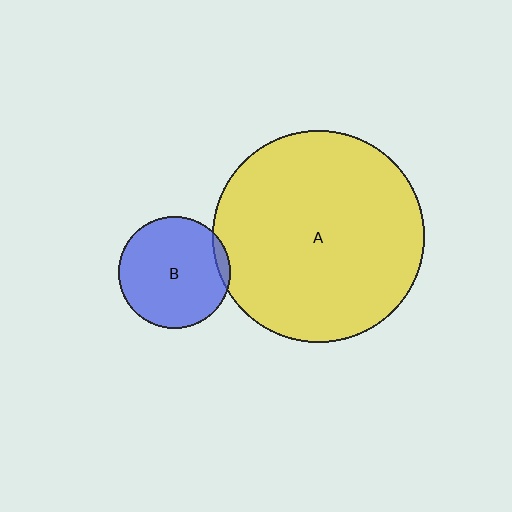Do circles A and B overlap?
Yes.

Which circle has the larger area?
Circle A (yellow).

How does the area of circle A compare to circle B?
Approximately 3.6 times.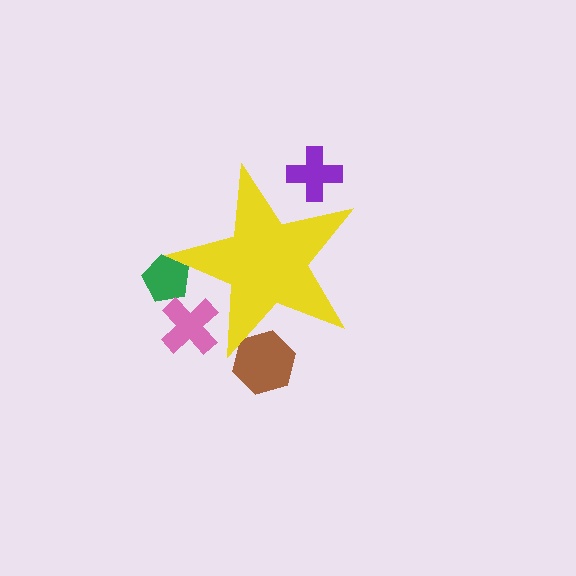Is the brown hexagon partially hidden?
Yes, the brown hexagon is partially hidden behind the yellow star.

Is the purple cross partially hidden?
Yes, the purple cross is partially hidden behind the yellow star.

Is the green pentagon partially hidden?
Yes, the green pentagon is partially hidden behind the yellow star.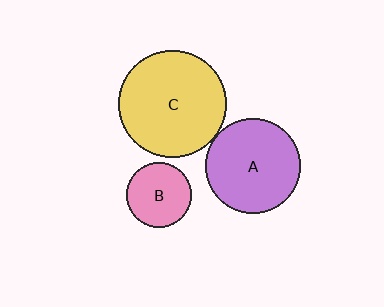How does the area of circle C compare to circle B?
Approximately 2.8 times.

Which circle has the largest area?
Circle C (yellow).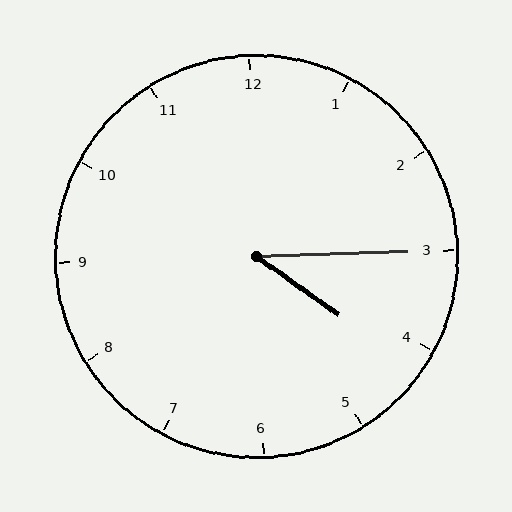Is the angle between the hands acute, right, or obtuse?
It is acute.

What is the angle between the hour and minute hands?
Approximately 38 degrees.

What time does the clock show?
4:15.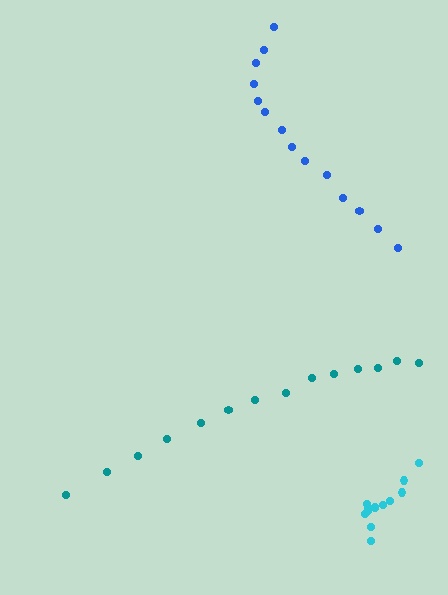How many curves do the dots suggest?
There are 3 distinct paths.